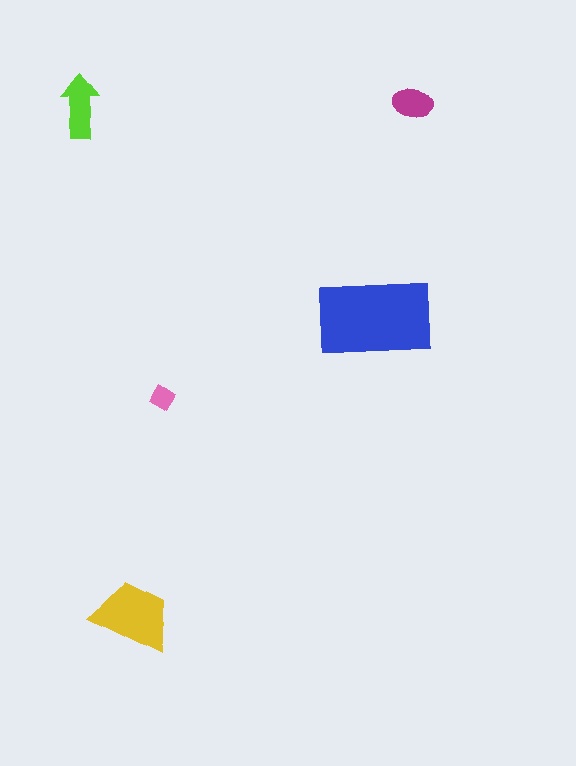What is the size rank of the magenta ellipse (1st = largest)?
4th.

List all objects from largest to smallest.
The blue rectangle, the yellow trapezoid, the lime arrow, the magenta ellipse, the pink diamond.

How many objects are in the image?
There are 5 objects in the image.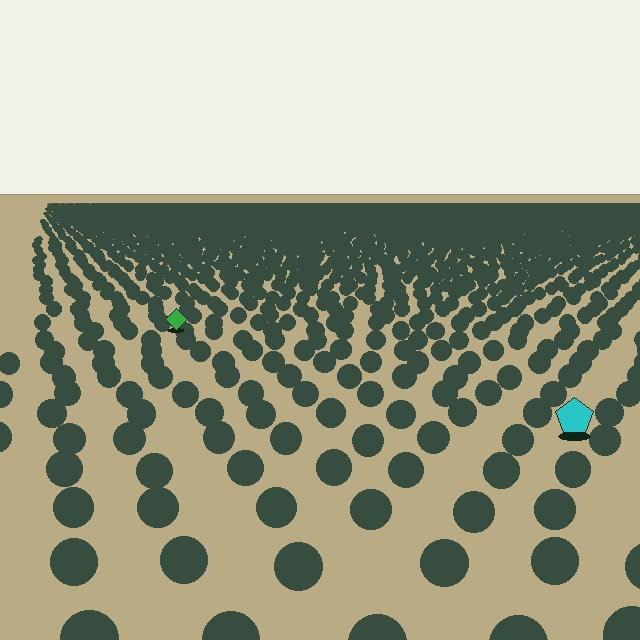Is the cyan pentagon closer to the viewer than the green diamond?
Yes. The cyan pentagon is closer — you can tell from the texture gradient: the ground texture is coarser near it.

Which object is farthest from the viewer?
The green diamond is farthest from the viewer. It appears smaller and the ground texture around it is denser.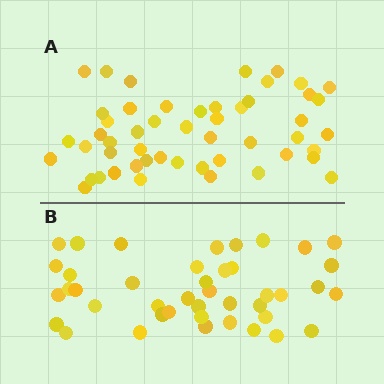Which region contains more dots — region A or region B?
Region A (the top region) has more dots.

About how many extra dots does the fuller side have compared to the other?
Region A has roughly 8 or so more dots than region B.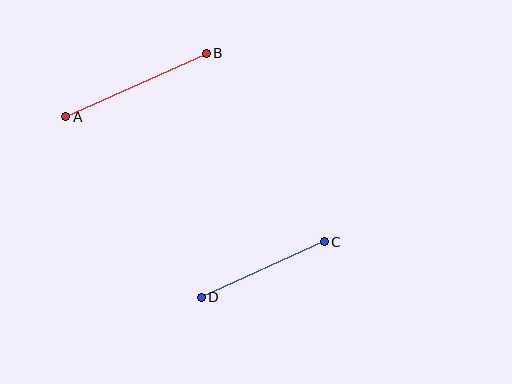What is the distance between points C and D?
The distance is approximately 135 pixels.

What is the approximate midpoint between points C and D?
The midpoint is at approximately (263, 270) pixels.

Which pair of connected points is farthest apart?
Points A and B are farthest apart.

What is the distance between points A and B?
The distance is approximately 154 pixels.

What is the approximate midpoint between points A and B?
The midpoint is at approximately (136, 85) pixels.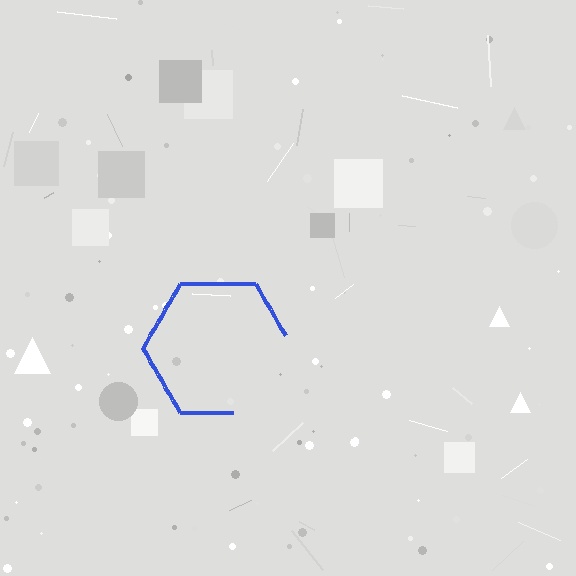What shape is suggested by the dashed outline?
The dashed outline suggests a hexagon.